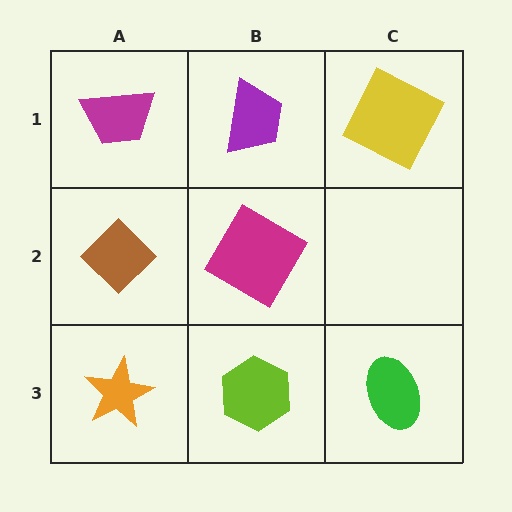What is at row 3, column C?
A green ellipse.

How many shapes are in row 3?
3 shapes.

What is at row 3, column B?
A lime hexagon.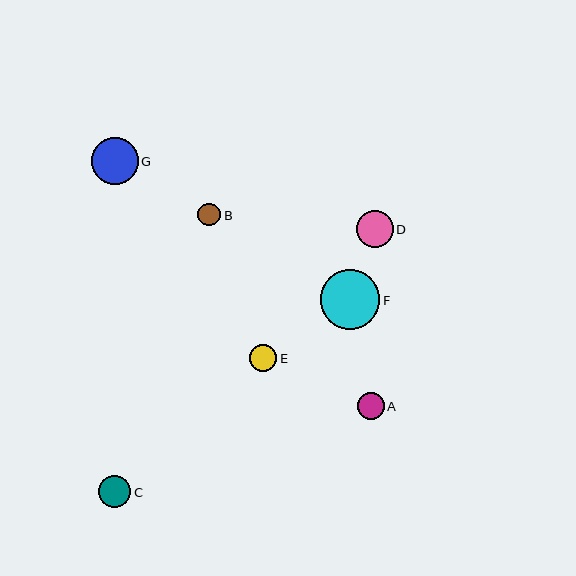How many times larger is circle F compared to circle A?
Circle F is approximately 2.2 times the size of circle A.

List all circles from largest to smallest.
From largest to smallest: F, G, D, C, A, E, B.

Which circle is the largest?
Circle F is the largest with a size of approximately 59 pixels.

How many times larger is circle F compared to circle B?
Circle F is approximately 2.6 times the size of circle B.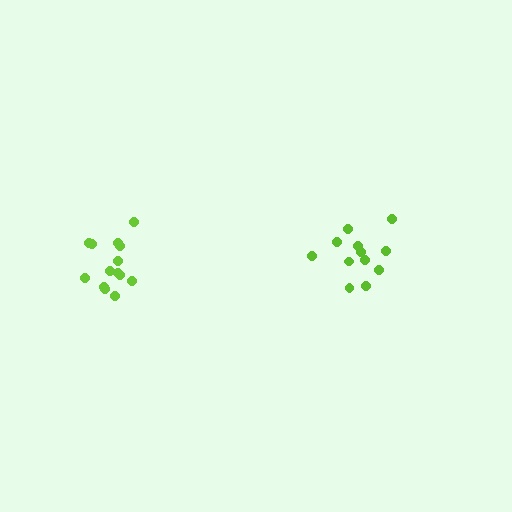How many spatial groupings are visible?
There are 2 spatial groupings.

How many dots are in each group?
Group 1: 12 dots, Group 2: 14 dots (26 total).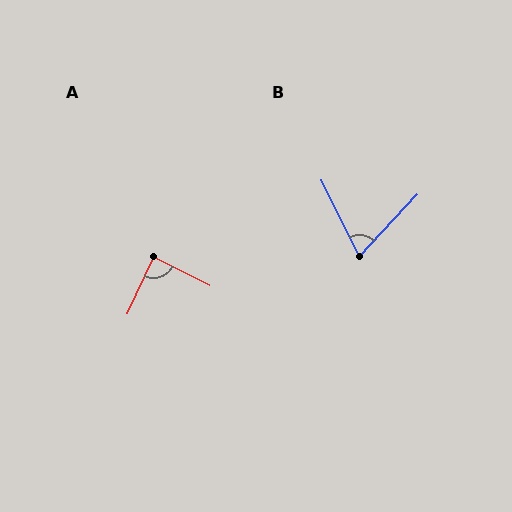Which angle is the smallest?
B, at approximately 69 degrees.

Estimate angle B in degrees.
Approximately 69 degrees.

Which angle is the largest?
A, at approximately 88 degrees.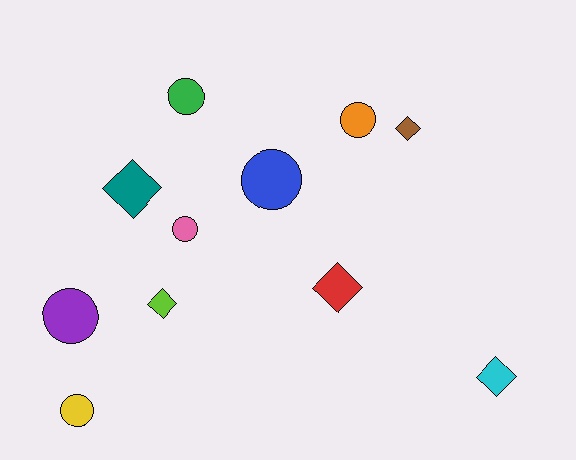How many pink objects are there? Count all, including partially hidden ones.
There is 1 pink object.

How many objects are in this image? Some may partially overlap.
There are 11 objects.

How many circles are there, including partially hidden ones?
There are 6 circles.